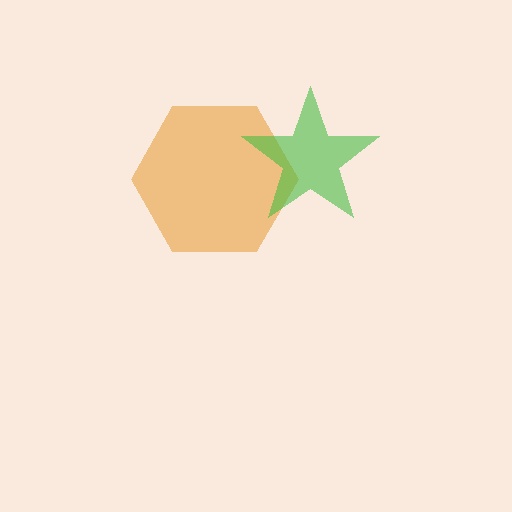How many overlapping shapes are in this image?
There are 2 overlapping shapes in the image.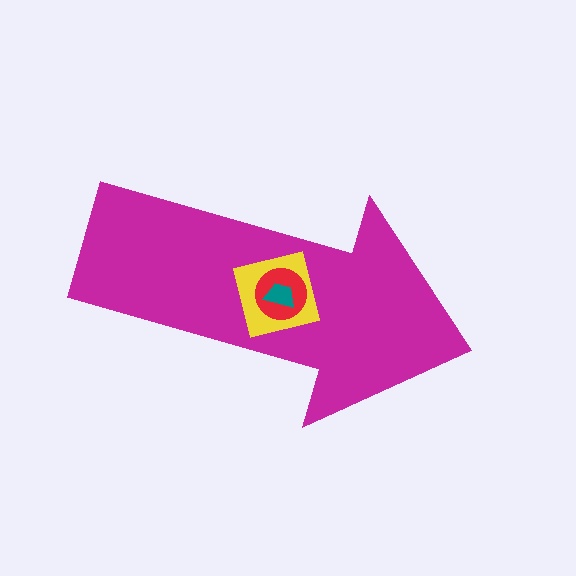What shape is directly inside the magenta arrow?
The yellow square.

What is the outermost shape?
The magenta arrow.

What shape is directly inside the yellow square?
The red circle.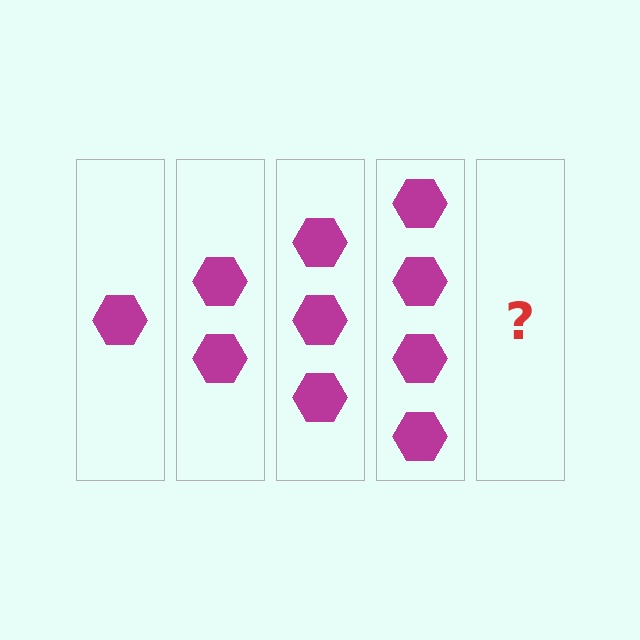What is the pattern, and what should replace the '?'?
The pattern is that each step adds one more hexagon. The '?' should be 5 hexagons.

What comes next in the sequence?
The next element should be 5 hexagons.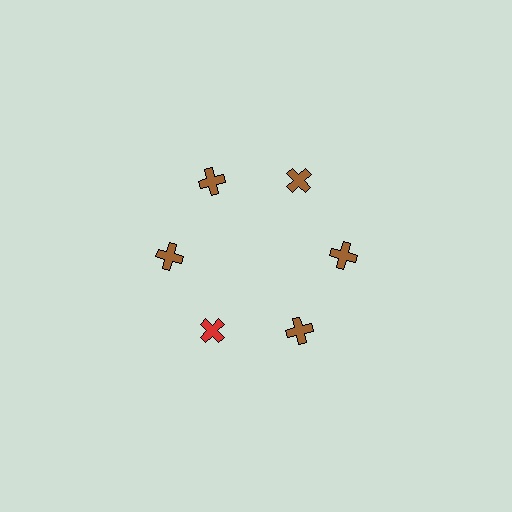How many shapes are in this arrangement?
There are 6 shapes arranged in a ring pattern.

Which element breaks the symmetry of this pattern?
The red cross at roughly the 7 o'clock position breaks the symmetry. All other shapes are brown crosses.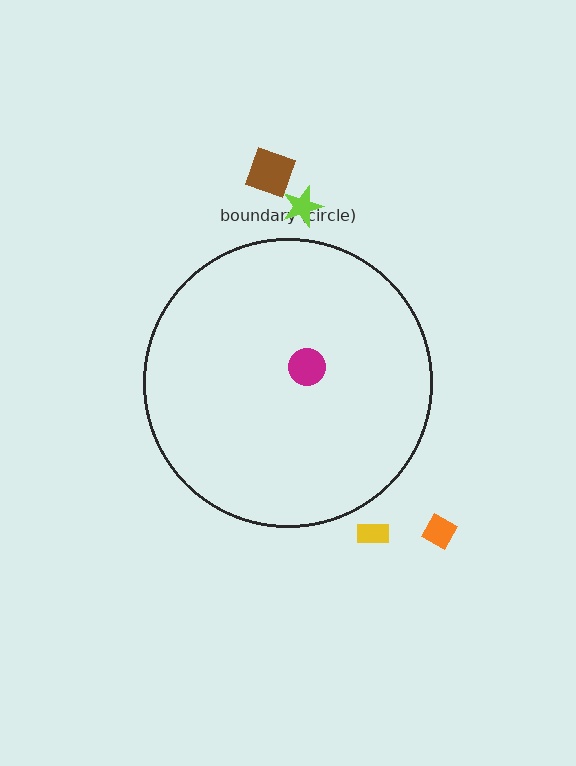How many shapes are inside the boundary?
1 inside, 4 outside.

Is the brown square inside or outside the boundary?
Outside.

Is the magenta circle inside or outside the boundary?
Inside.